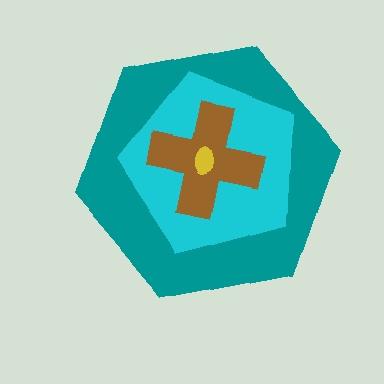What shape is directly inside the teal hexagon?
The cyan pentagon.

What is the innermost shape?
The yellow ellipse.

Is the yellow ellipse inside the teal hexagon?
Yes.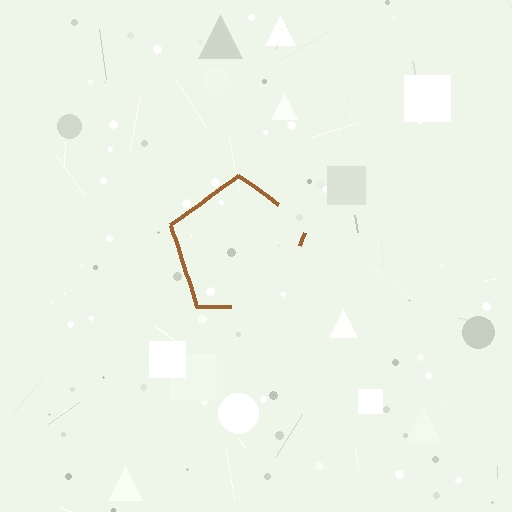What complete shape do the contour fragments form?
The contour fragments form a pentagon.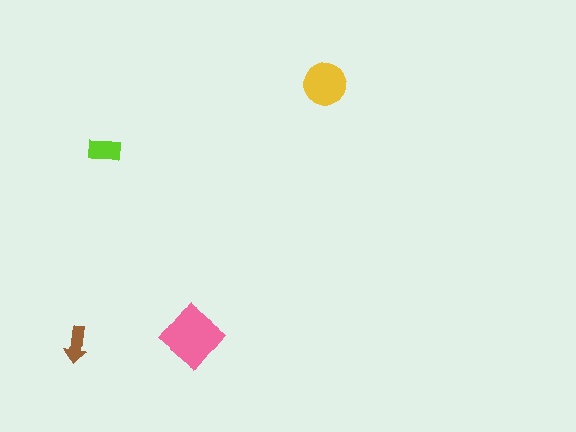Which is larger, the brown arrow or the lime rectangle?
The lime rectangle.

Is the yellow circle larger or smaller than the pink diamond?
Smaller.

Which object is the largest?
The pink diamond.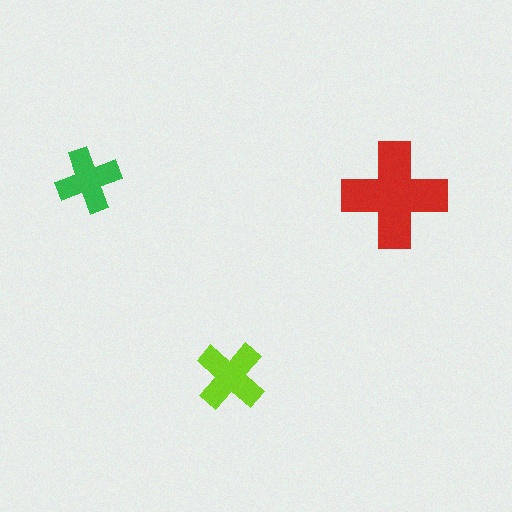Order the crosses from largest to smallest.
the red one, the lime one, the green one.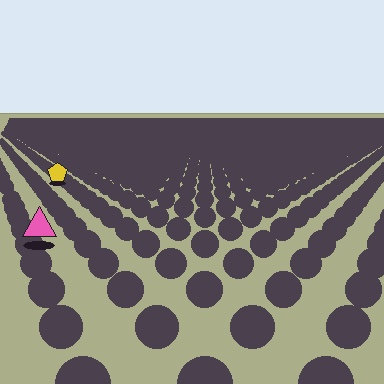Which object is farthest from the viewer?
The yellow pentagon is farthest from the viewer. It appears smaller and the ground texture around it is denser.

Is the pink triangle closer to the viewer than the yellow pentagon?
Yes. The pink triangle is closer — you can tell from the texture gradient: the ground texture is coarser near it.